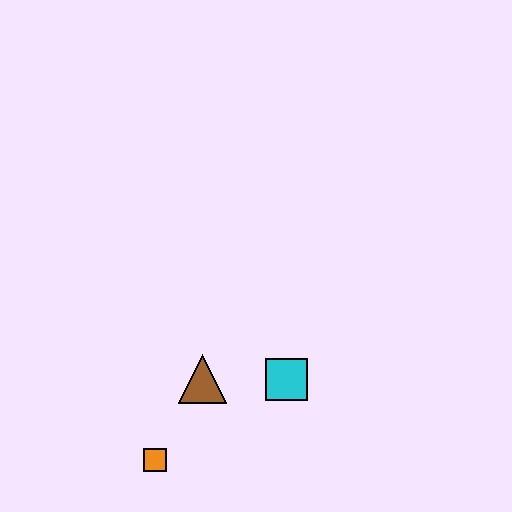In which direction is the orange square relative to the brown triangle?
The orange square is below the brown triangle.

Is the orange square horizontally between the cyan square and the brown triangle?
No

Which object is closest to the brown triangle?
The cyan square is closest to the brown triangle.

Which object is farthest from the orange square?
The cyan square is farthest from the orange square.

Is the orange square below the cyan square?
Yes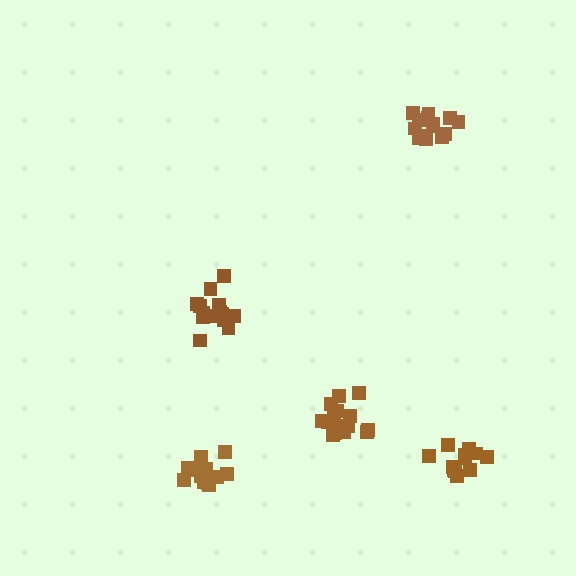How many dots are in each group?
Group 1: 16 dots, Group 2: 14 dots, Group 3: 15 dots, Group 4: 16 dots, Group 5: 15 dots (76 total).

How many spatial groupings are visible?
There are 5 spatial groupings.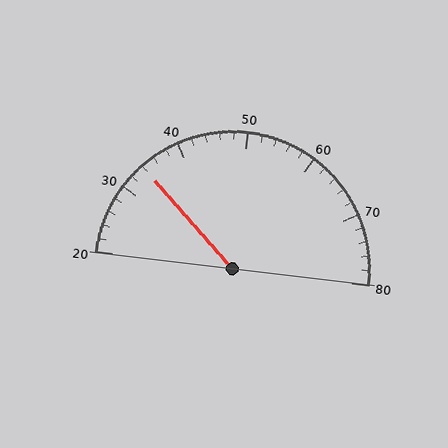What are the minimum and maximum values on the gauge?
The gauge ranges from 20 to 80.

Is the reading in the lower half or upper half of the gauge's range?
The reading is in the lower half of the range (20 to 80).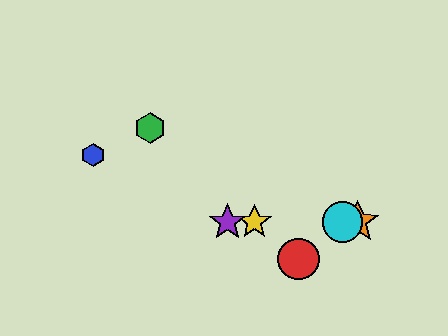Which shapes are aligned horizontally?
The yellow star, the purple star, the orange star, the cyan circle are aligned horizontally.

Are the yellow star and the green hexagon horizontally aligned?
No, the yellow star is at y≈222 and the green hexagon is at y≈128.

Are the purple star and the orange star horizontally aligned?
Yes, both are at y≈222.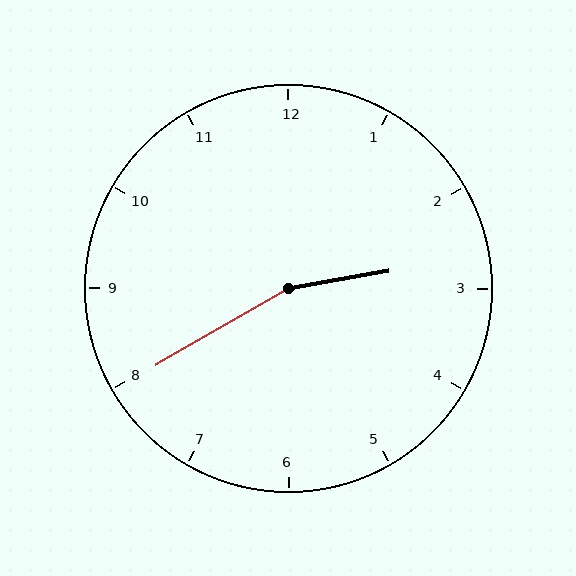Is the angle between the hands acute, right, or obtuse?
It is obtuse.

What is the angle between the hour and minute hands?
Approximately 160 degrees.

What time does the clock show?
2:40.